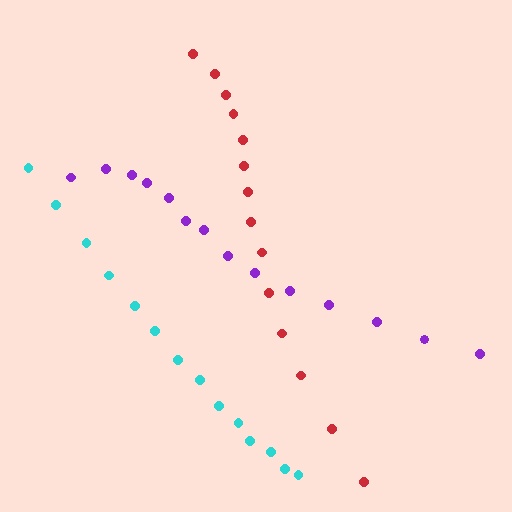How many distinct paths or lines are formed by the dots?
There are 3 distinct paths.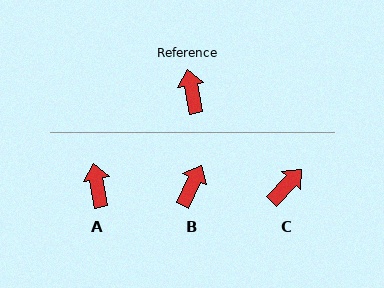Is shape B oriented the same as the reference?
No, it is off by about 35 degrees.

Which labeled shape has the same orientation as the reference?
A.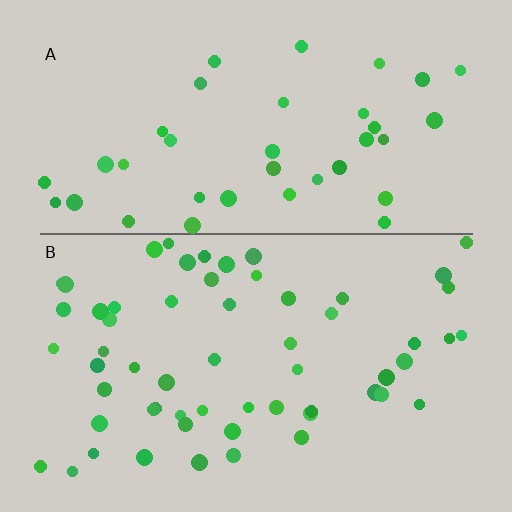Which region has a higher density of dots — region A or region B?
B (the bottom).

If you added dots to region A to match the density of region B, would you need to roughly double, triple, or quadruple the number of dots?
Approximately double.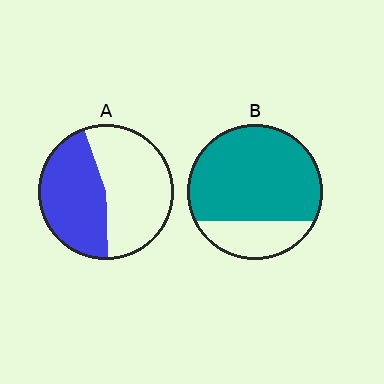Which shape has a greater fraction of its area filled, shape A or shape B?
Shape B.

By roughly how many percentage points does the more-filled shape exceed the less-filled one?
By roughly 30 percentage points (B over A).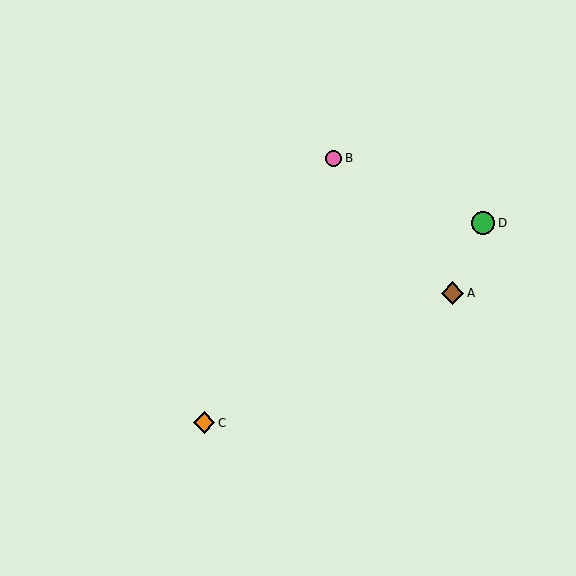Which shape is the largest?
The green circle (labeled D) is the largest.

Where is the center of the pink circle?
The center of the pink circle is at (334, 158).